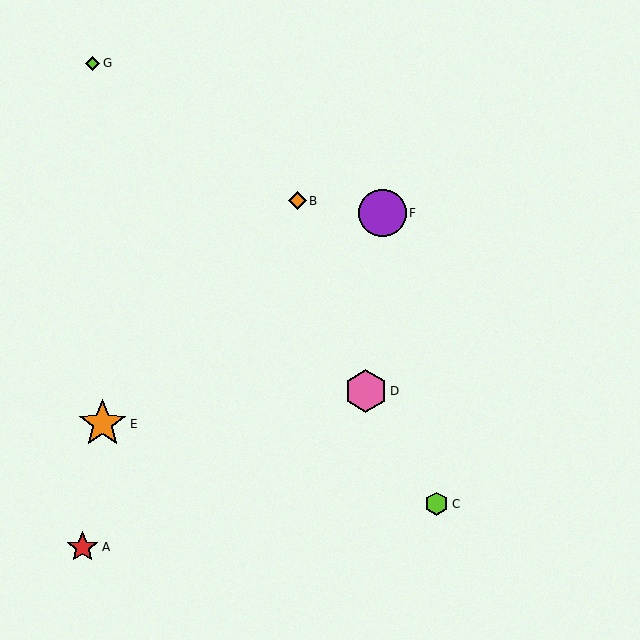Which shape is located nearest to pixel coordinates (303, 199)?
The orange diamond (labeled B) at (298, 201) is nearest to that location.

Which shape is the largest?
The orange star (labeled E) is the largest.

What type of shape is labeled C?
Shape C is a lime hexagon.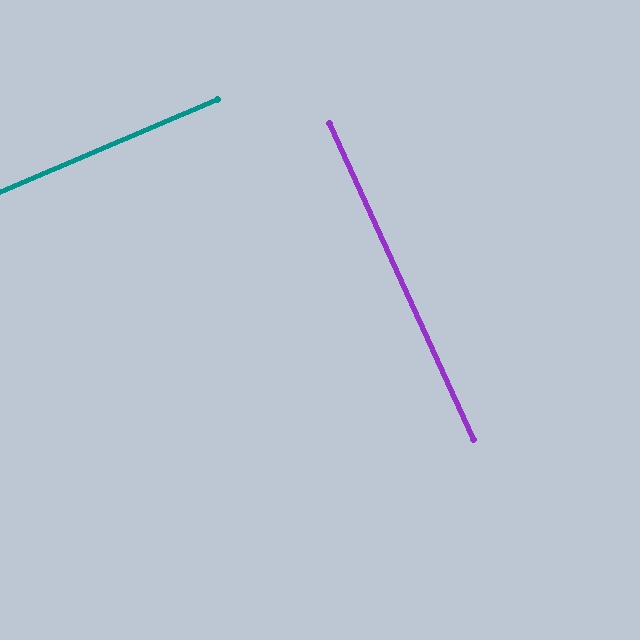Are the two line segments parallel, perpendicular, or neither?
Perpendicular — they meet at approximately 89°.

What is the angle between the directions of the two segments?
Approximately 89 degrees.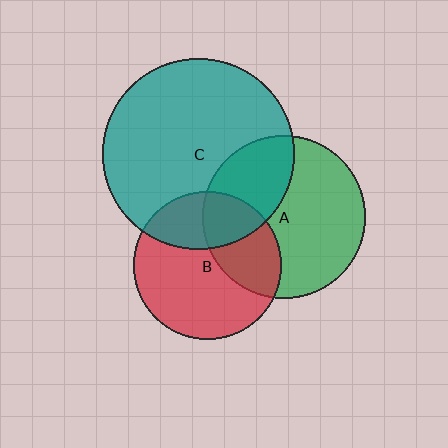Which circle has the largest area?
Circle C (teal).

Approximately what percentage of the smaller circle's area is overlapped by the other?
Approximately 35%.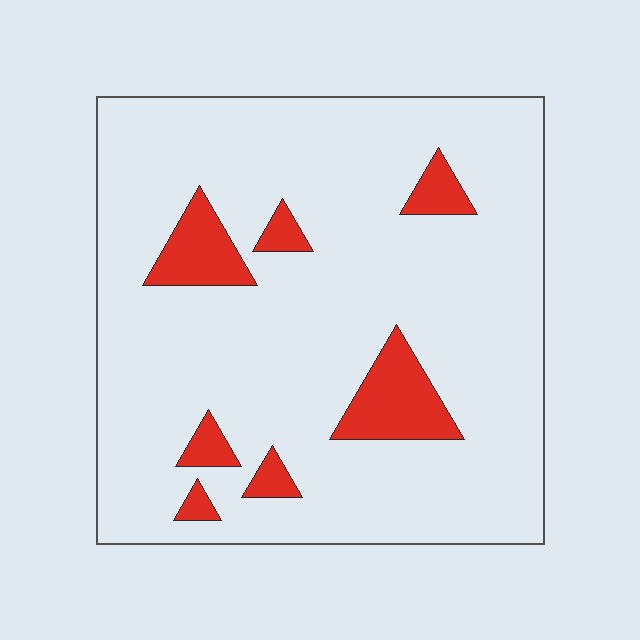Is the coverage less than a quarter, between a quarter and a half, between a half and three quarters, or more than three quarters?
Less than a quarter.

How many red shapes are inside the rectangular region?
7.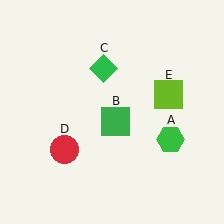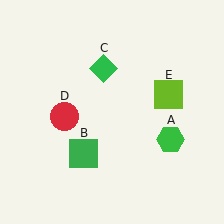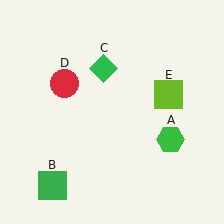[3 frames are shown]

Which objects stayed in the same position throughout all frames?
Green hexagon (object A) and green diamond (object C) and lime square (object E) remained stationary.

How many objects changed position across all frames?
2 objects changed position: green square (object B), red circle (object D).